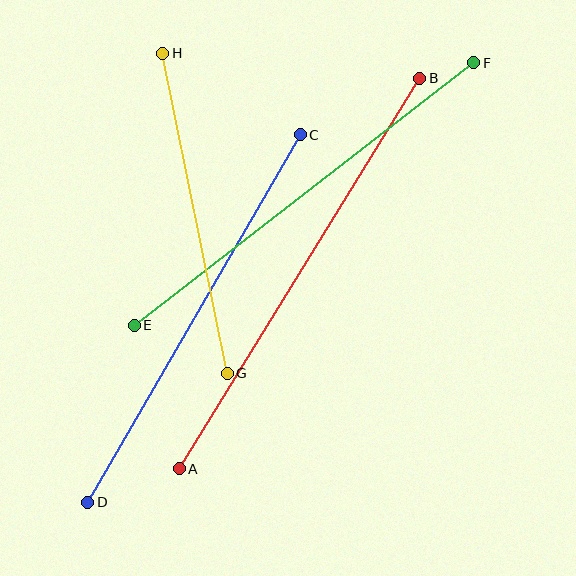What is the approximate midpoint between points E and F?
The midpoint is at approximately (304, 194) pixels.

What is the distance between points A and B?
The distance is approximately 459 pixels.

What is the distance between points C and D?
The distance is approximately 425 pixels.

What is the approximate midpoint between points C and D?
The midpoint is at approximately (194, 318) pixels.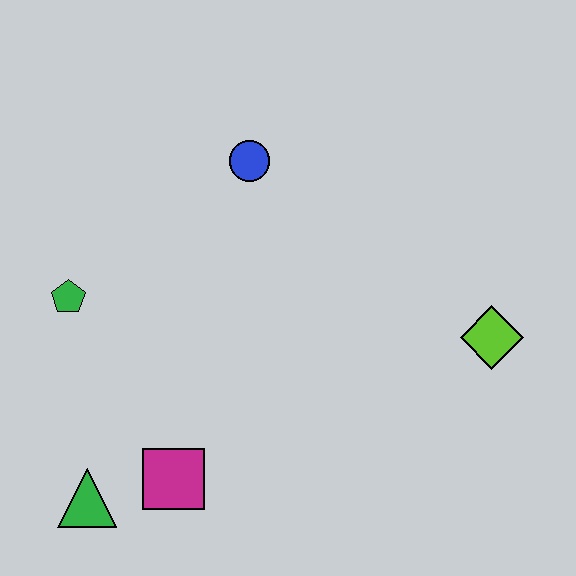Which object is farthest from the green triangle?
The lime diamond is farthest from the green triangle.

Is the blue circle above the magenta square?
Yes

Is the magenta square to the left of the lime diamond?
Yes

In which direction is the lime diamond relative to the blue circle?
The lime diamond is to the right of the blue circle.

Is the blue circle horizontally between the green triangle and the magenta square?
No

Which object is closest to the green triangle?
The magenta square is closest to the green triangle.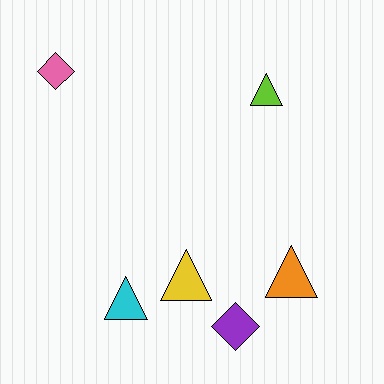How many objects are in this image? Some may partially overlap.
There are 6 objects.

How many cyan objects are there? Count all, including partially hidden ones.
There is 1 cyan object.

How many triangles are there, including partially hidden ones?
There are 4 triangles.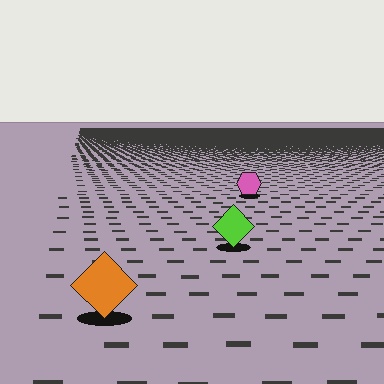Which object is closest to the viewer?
The orange diamond is closest. The texture marks near it are larger and more spread out.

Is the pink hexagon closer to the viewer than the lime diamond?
No. The lime diamond is closer — you can tell from the texture gradient: the ground texture is coarser near it.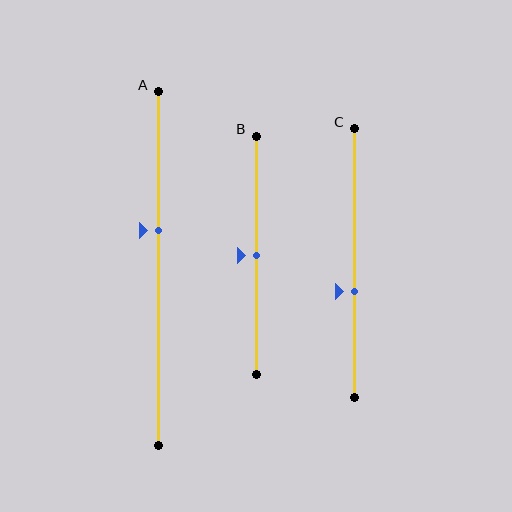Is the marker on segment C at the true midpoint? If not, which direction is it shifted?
No, the marker on segment C is shifted downward by about 11% of the segment length.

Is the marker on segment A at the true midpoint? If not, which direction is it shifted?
No, the marker on segment A is shifted upward by about 11% of the segment length.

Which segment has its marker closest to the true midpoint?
Segment B has its marker closest to the true midpoint.